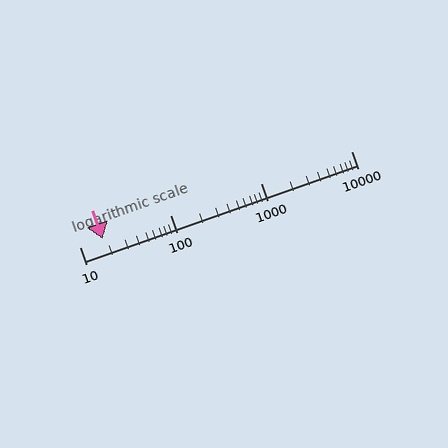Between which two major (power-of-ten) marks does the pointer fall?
The pointer is between 10 and 100.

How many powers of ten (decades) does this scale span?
The scale spans 3 decades, from 10 to 10000.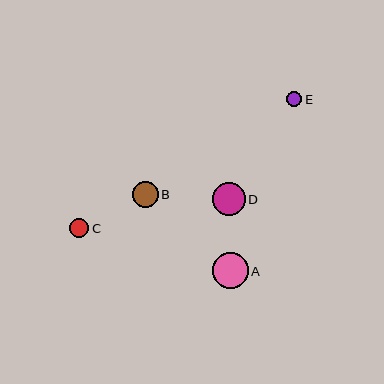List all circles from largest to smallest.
From largest to smallest: A, D, B, C, E.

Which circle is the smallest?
Circle E is the smallest with a size of approximately 16 pixels.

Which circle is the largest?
Circle A is the largest with a size of approximately 36 pixels.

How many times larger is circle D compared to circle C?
Circle D is approximately 1.7 times the size of circle C.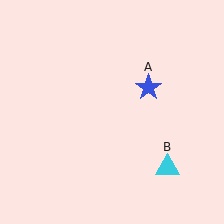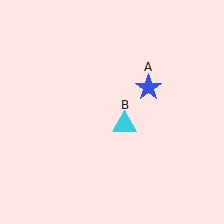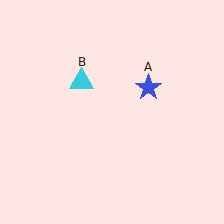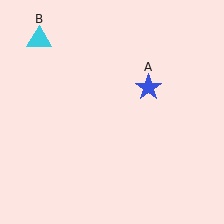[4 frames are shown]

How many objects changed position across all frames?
1 object changed position: cyan triangle (object B).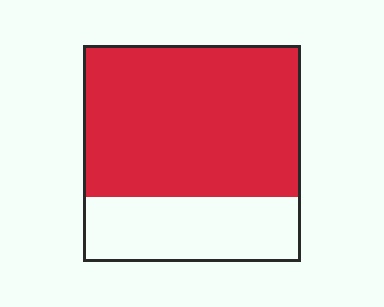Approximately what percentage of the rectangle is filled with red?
Approximately 70%.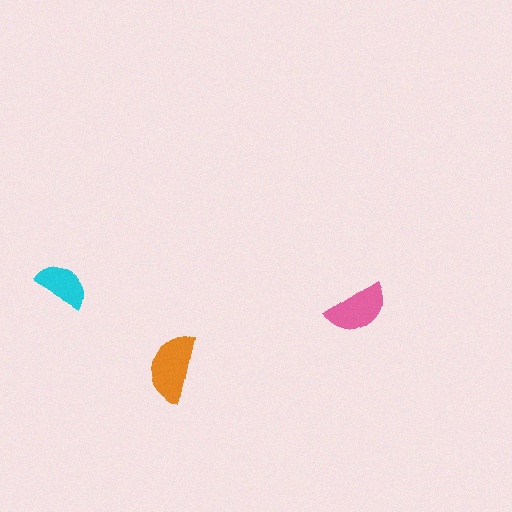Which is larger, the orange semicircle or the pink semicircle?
The orange one.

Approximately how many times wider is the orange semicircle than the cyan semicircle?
About 1.5 times wider.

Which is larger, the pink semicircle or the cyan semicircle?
The pink one.